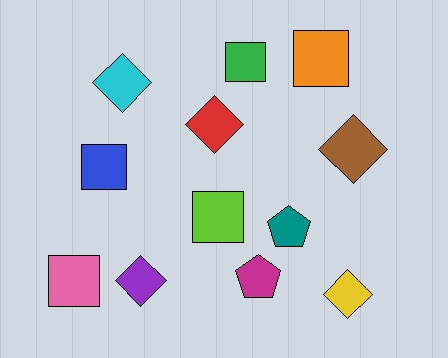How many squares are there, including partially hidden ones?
There are 5 squares.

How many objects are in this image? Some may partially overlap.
There are 12 objects.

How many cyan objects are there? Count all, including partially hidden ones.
There is 1 cyan object.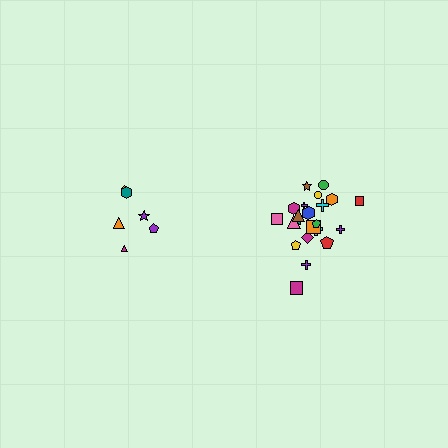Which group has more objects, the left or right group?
The right group.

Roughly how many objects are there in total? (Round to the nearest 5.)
Roughly 30 objects in total.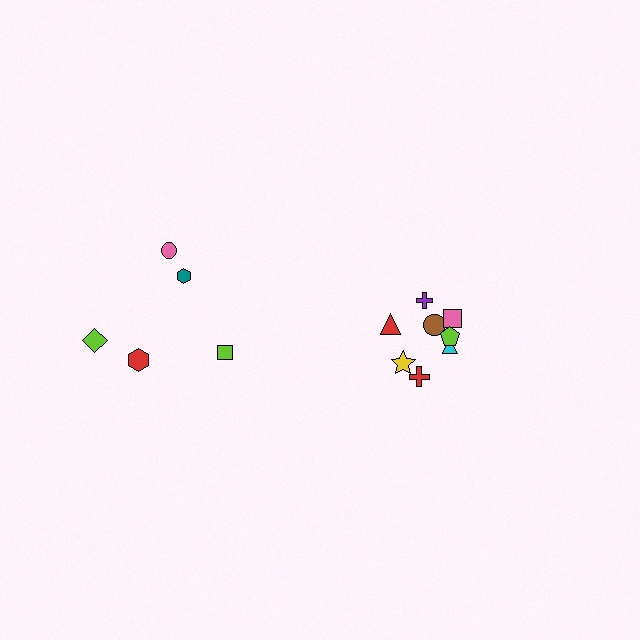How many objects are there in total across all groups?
There are 13 objects.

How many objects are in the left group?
There are 5 objects.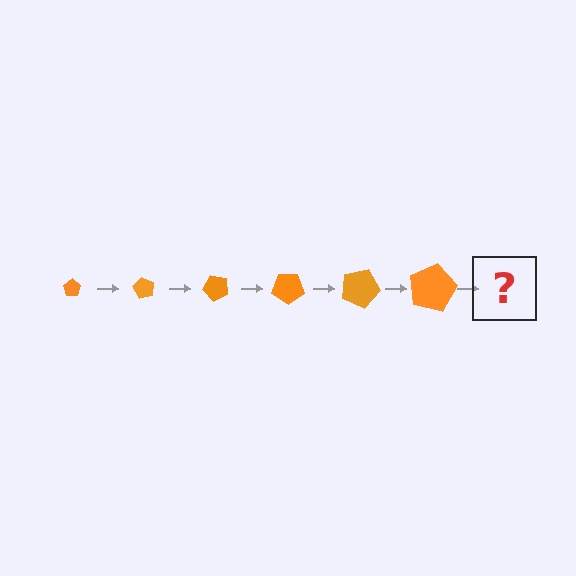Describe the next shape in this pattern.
It should be a pentagon, larger than the previous one and rotated 360 degrees from the start.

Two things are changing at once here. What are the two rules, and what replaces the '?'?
The two rules are that the pentagon grows larger each step and it rotates 60 degrees each step. The '?' should be a pentagon, larger than the previous one and rotated 360 degrees from the start.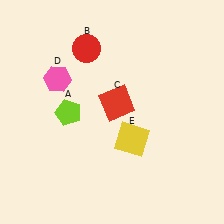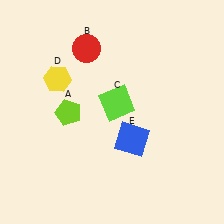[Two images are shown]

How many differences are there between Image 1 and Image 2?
There are 3 differences between the two images.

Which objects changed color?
C changed from red to lime. D changed from pink to yellow. E changed from yellow to blue.